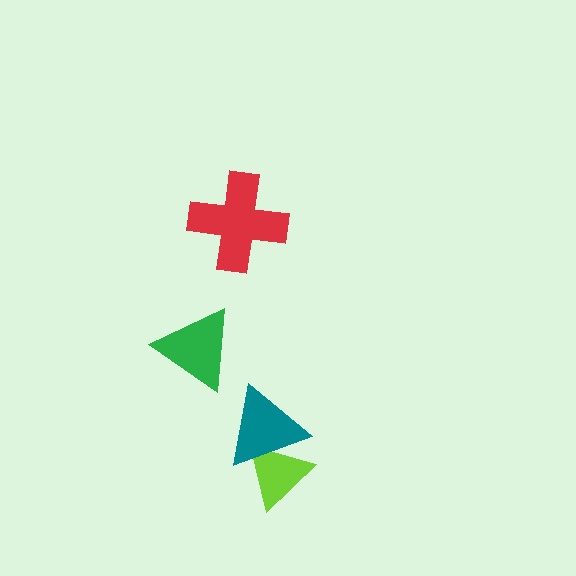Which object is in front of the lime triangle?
The teal triangle is in front of the lime triangle.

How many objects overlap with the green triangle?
0 objects overlap with the green triangle.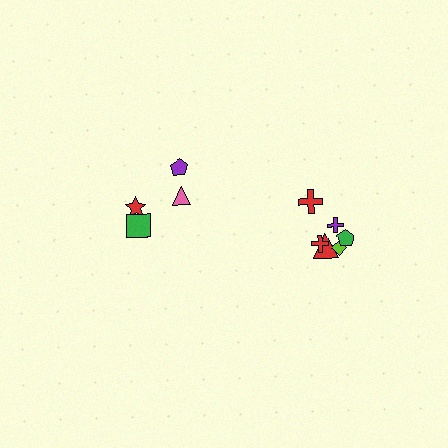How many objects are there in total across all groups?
There are 10 objects.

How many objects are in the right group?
There are 6 objects.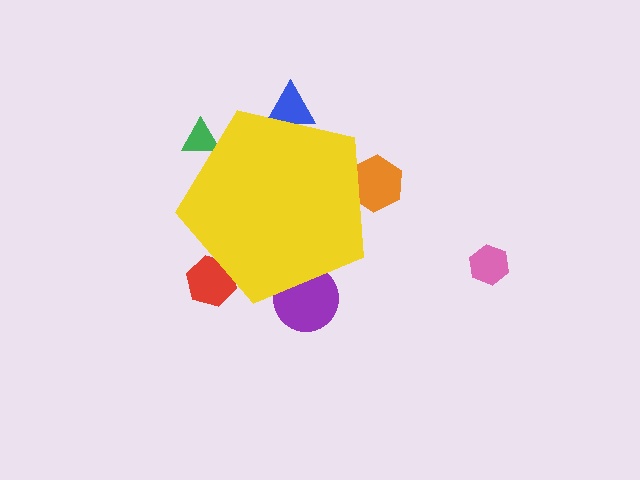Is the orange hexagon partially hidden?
Yes, the orange hexagon is partially hidden behind the yellow pentagon.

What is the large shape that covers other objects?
A yellow pentagon.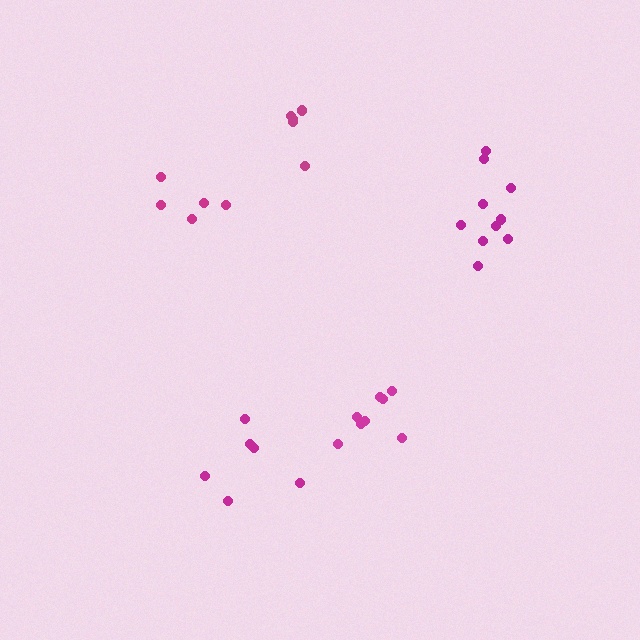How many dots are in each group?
Group 1: 6 dots, Group 2: 10 dots, Group 3: 6 dots, Group 4: 5 dots, Group 5: 8 dots (35 total).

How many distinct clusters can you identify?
There are 5 distinct clusters.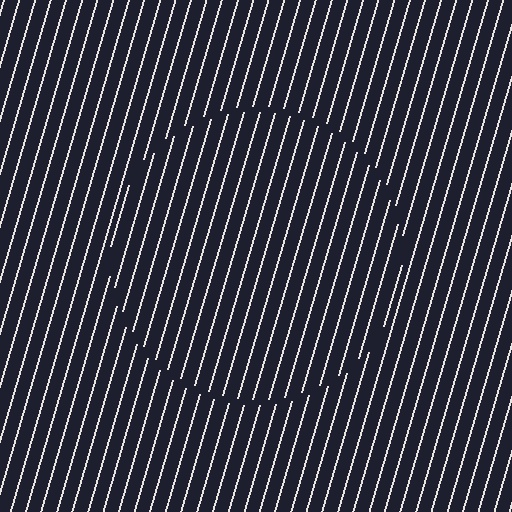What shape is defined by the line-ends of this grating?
An illusory circle. The interior of the shape contains the same grating, shifted by half a period — the contour is defined by the phase discontinuity where line-ends from the inner and outer gratings abut.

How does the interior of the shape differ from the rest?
The interior of the shape contains the same grating, shifted by half a period — the contour is defined by the phase discontinuity where line-ends from the inner and outer gratings abut.